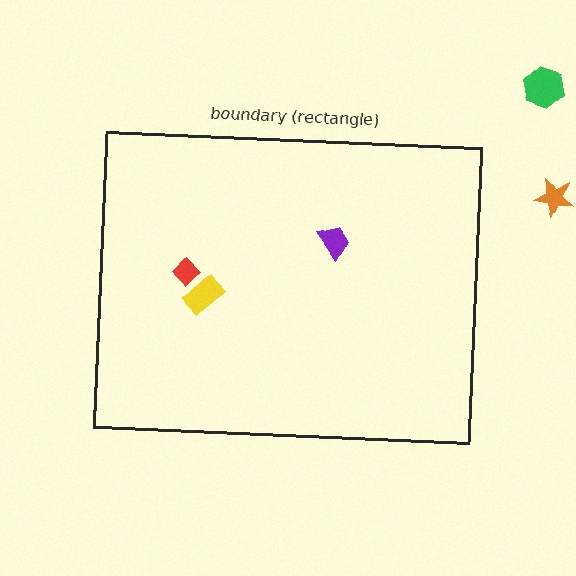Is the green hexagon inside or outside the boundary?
Outside.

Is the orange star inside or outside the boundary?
Outside.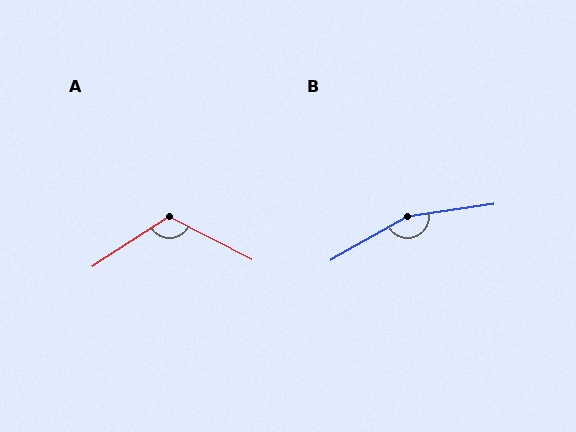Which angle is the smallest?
A, at approximately 120 degrees.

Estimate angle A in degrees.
Approximately 120 degrees.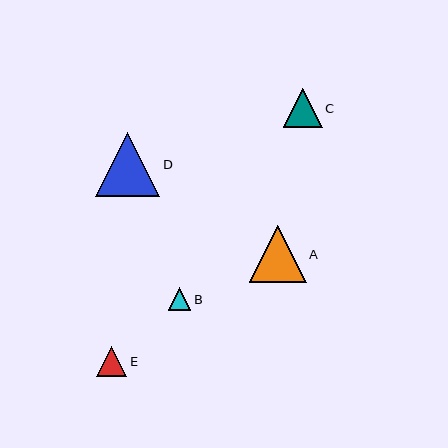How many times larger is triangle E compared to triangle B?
Triangle E is approximately 1.3 times the size of triangle B.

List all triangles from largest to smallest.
From largest to smallest: D, A, C, E, B.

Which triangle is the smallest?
Triangle B is the smallest with a size of approximately 23 pixels.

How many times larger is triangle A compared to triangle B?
Triangle A is approximately 2.5 times the size of triangle B.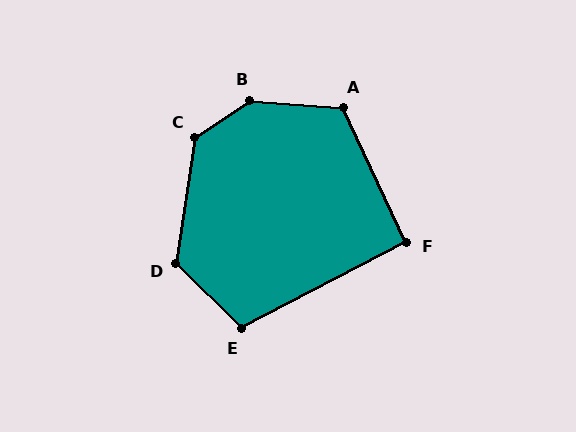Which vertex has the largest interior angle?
B, at approximately 142 degrees.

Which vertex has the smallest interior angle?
F, at approximately 92 degrees.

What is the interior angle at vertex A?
Approximately 119 degrees (obtuse).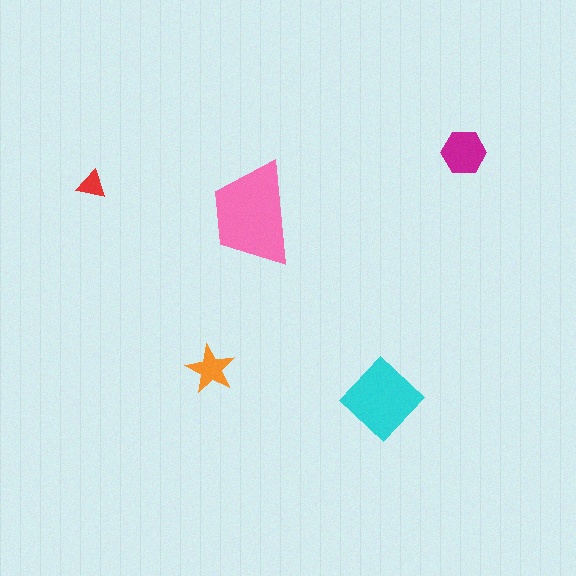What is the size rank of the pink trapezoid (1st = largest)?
1st.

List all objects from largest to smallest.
The pink trapezoid, the cyan diamond, the magenta hexagon, the orange star, the red triangle.